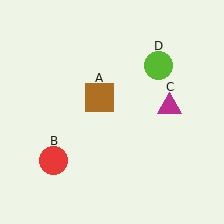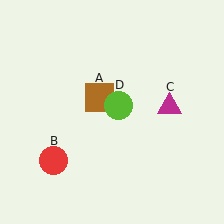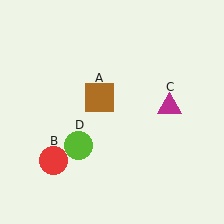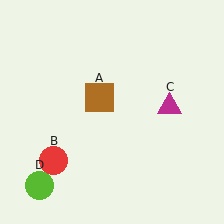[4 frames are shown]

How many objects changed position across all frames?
1 object changed position: lime circle (object D).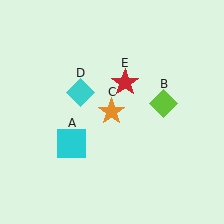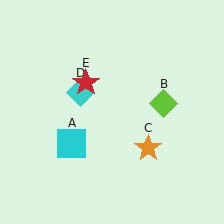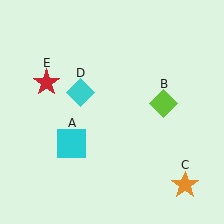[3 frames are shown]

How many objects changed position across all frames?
2 objects changed position: orange star (object C), red star (object E).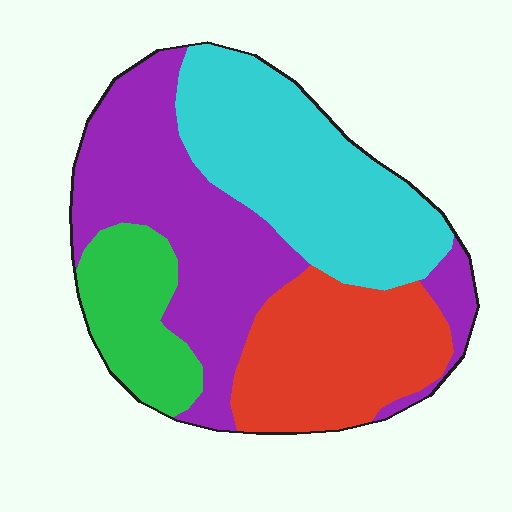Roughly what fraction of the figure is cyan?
Cyan takes up about one third (1/3) of the figure.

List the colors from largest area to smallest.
From largest to smallest: purple, cyan, red, green.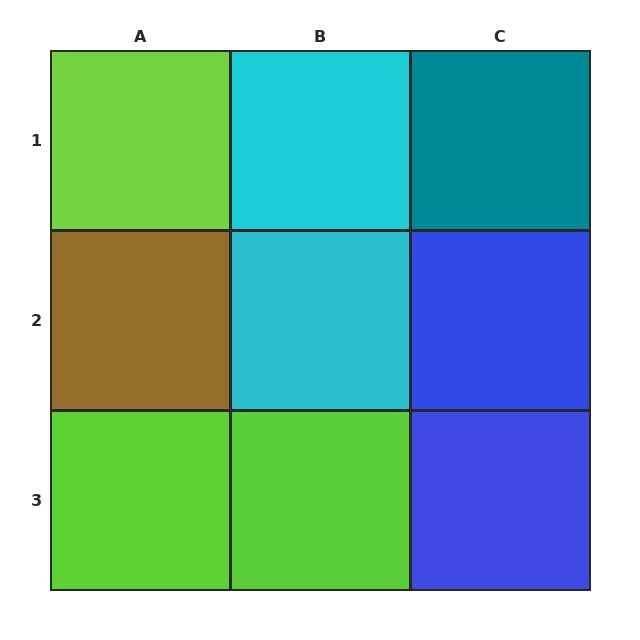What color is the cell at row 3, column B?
Lime.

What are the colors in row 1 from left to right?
Lime, cyan, teal.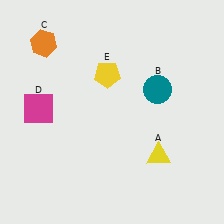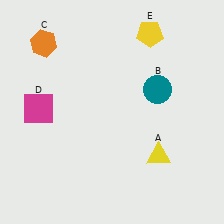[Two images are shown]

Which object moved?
The yellow pentagon (E) moved right.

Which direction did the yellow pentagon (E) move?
The yellow pentagon (E) moved right.